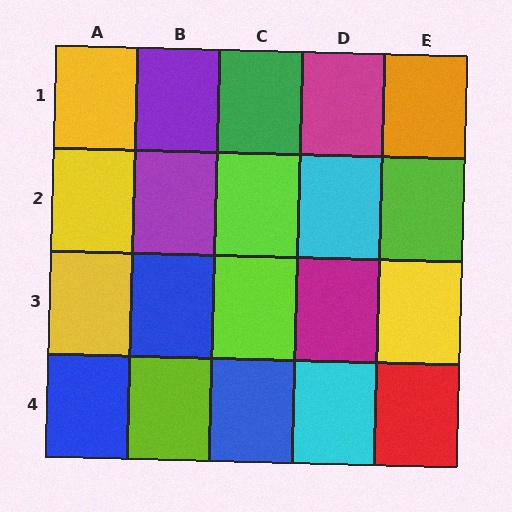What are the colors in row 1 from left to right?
Yellow, purple, green, magenta, orange.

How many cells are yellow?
4 cells are yellow.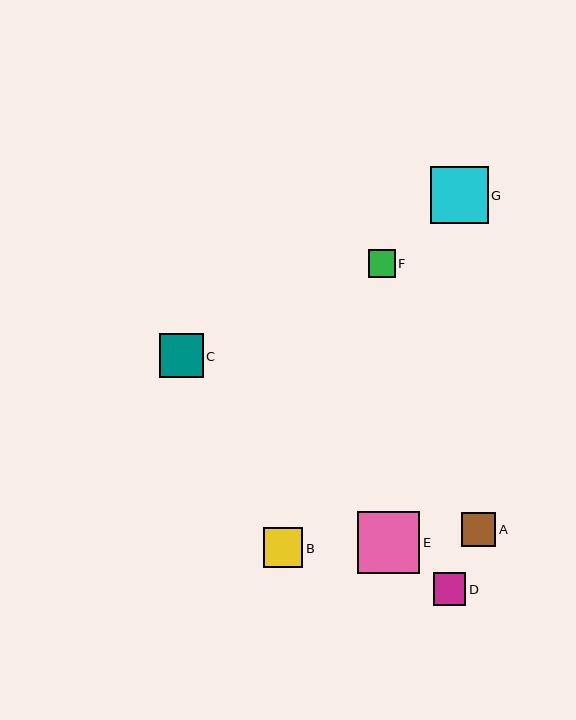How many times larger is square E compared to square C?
Square E is approximately 1.4 times the size of square C.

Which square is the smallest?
Square F is the smallest with a size of approximately 27 pixels.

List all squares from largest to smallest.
From largest to smallest: E, G, C, B, A, D, F.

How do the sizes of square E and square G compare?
Square E and square G are approximately the same size.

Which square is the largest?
Square E is the largest with a size of approximately 62 pixels.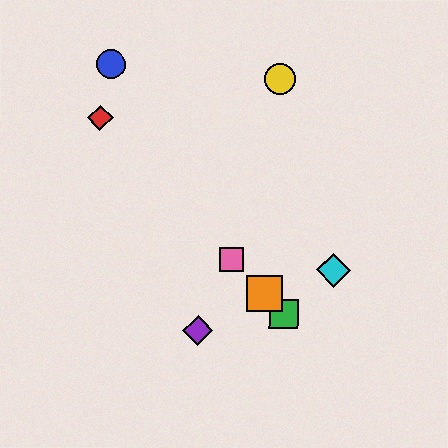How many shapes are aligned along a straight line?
4 shapes (the red diamond, the green square, the orange square, the pink square) are aligned along a straight line.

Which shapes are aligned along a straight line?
The red diamond, the green square, the orange square, the pink square are aligned along a straight line.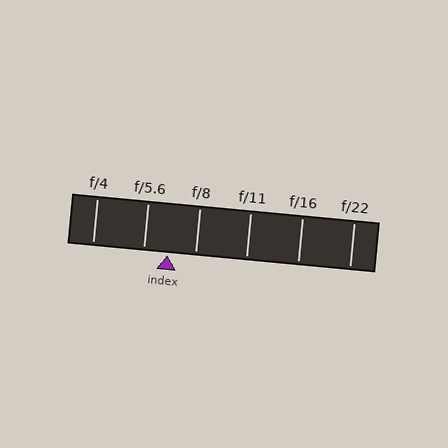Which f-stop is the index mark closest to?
The index mark is closest to f/5.6.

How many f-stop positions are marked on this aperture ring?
There are 6 f-stop positions marked.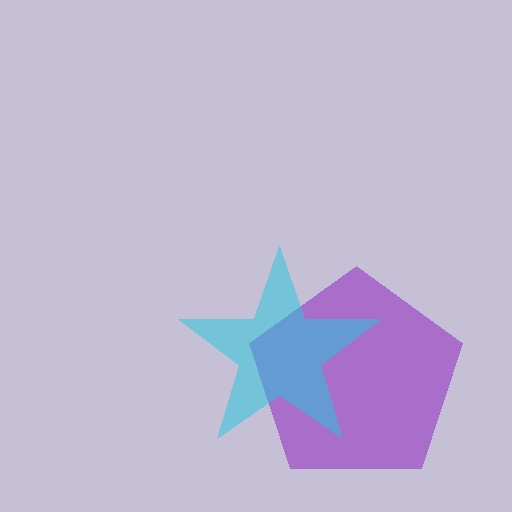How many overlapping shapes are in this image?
There are 2 overlapping shapes in the image.